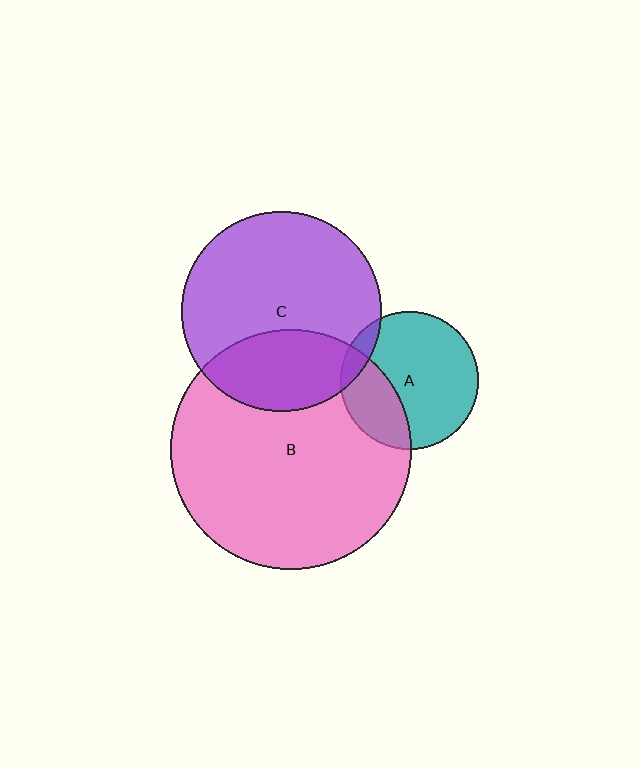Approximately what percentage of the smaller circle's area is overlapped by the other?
Approximately 10%.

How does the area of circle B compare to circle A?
Approximately 3.1 times.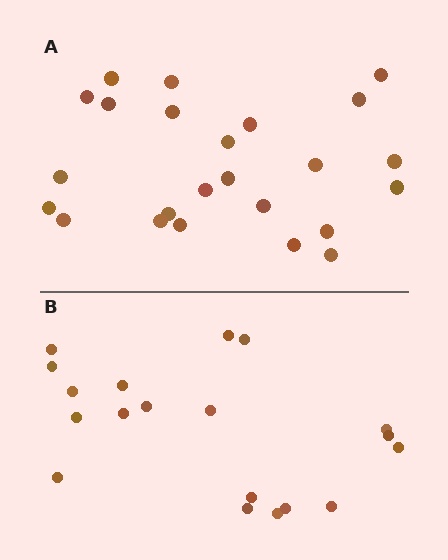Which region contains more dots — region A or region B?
Region A (the top region) has more dots.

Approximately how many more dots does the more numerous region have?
Region A has about 5 more dots than region B.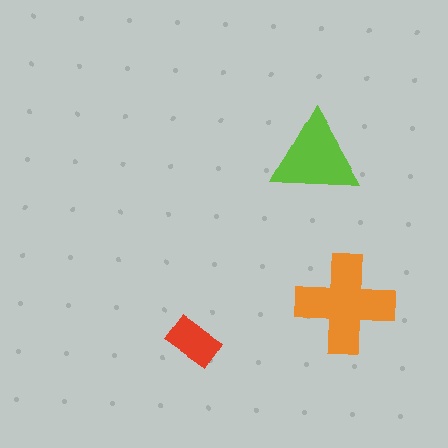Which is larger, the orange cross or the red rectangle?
The orange cross.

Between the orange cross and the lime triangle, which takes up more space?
The orange cross.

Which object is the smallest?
The red rectangle.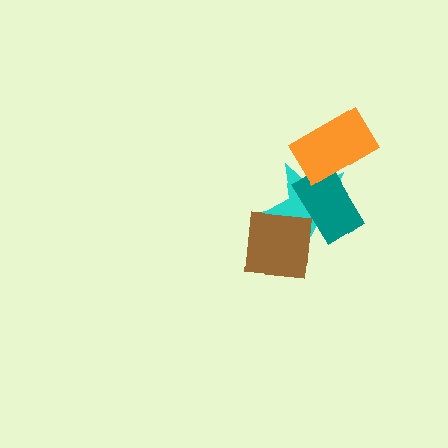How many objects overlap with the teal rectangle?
3 objects overlap with the teal rectangle.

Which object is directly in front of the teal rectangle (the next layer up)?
The orange rectangle is directly in front of the teal rectangle.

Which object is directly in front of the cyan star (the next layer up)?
The teal rectangle is directly in front of the cyan star.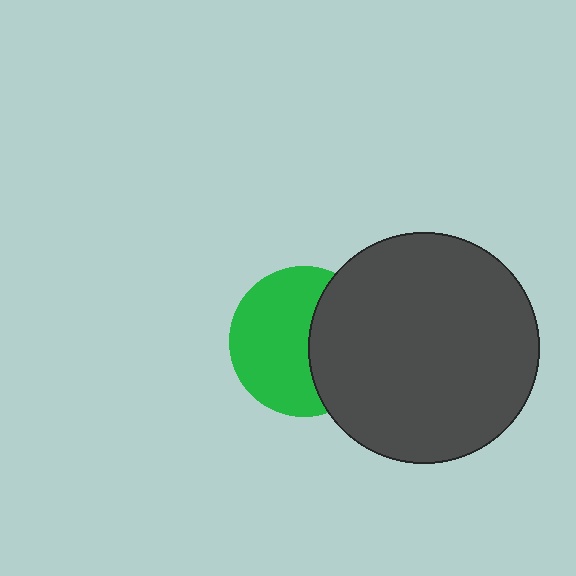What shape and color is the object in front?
The object in front is a dark gray circle.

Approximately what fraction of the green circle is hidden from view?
Roughly 40% of the green circle is hidden behind the dark gray circle.